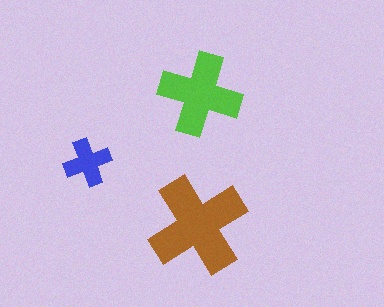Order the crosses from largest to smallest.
the brown one, the lime one, the blue one.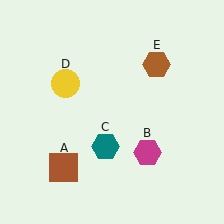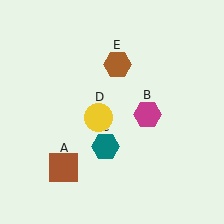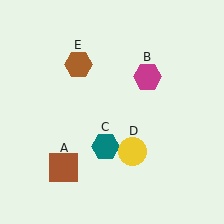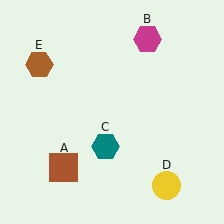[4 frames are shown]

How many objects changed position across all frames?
3 objects changed position: magenta hexagon (object B), yellow circle (object D), brown hexagon (object E).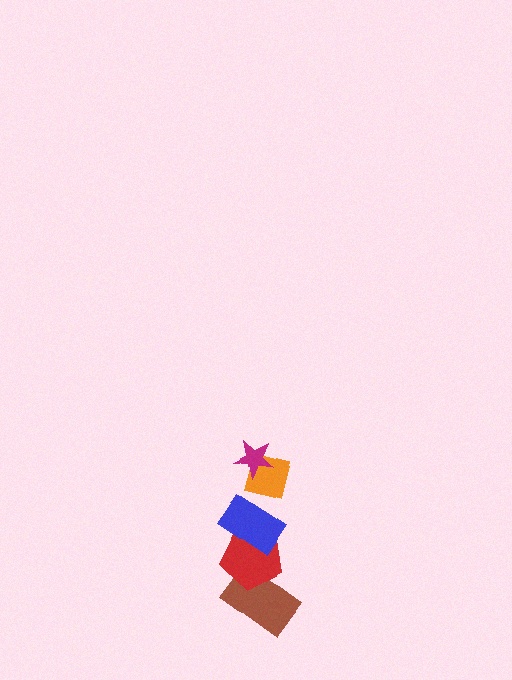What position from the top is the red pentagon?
The red pentagon is 4th from the top.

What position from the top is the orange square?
The orange square is 2nd from the top.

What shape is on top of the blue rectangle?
The orange square is on top of the blue rectangle.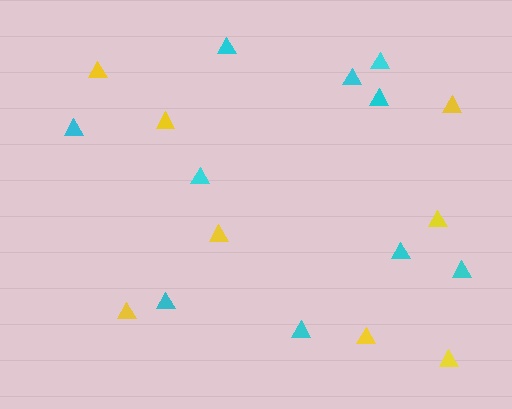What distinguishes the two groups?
There are 2 groups: one group of yellow triangles (8) and one group of cyan triangles (10).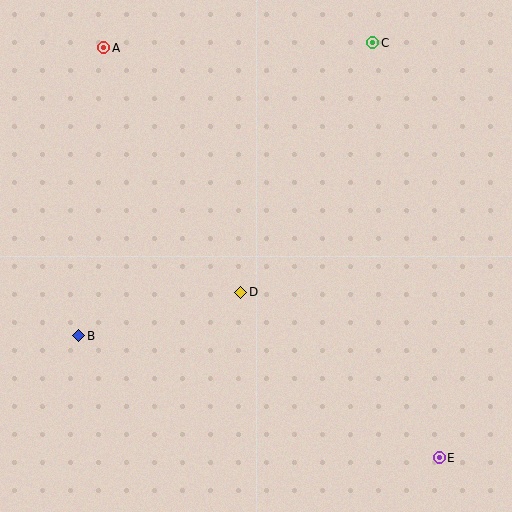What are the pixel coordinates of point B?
Point B is at (79, 336).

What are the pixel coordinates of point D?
Point D is at (241, 292).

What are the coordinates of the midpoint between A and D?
The midpoint between A and D is at (172, 170).